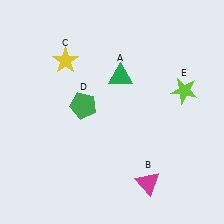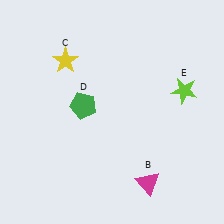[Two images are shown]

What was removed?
The green triangle (A) was removed in Image 2.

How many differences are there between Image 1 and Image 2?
There is 1 difference between the two images.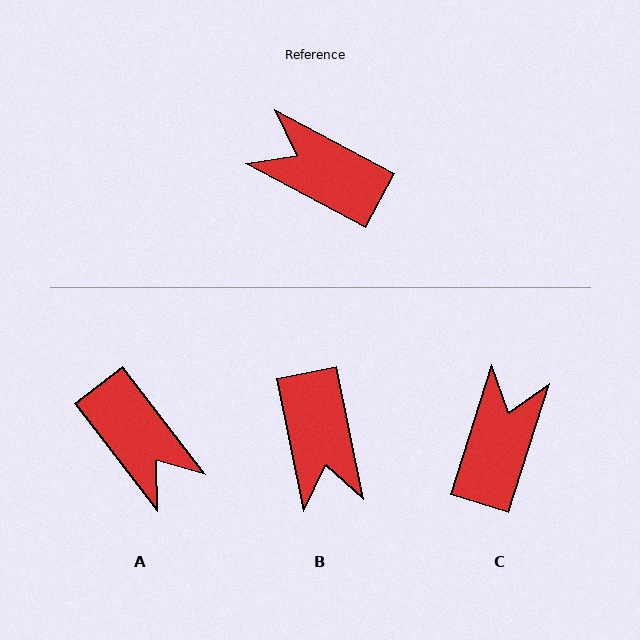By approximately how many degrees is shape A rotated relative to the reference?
Approximately 156 degrees counter-clockwise.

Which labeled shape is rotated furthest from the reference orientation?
A, about 156 degrees away.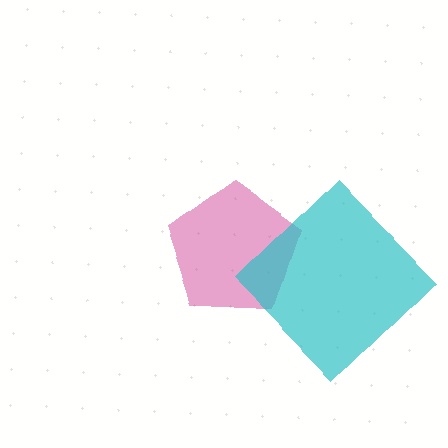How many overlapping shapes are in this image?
There are 2 overlapping shapes in the image.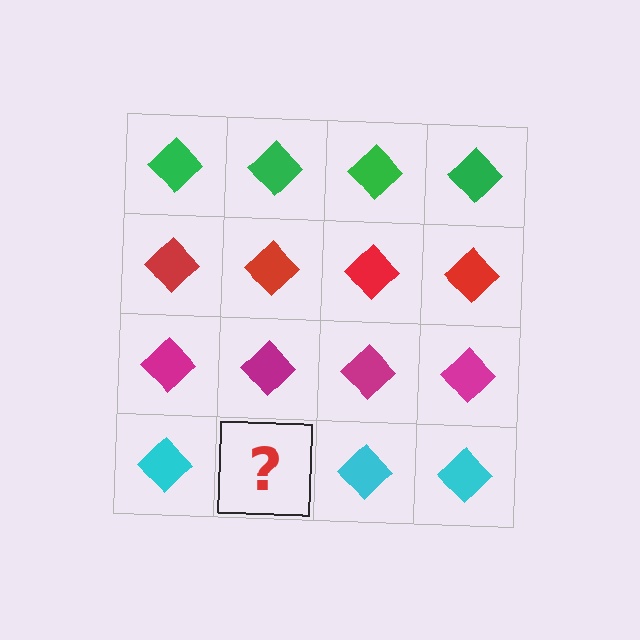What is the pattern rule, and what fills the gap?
The rule is that each row has a consistent color. The gap should be filled with a cyan diamond.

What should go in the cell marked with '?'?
The missing cell should contain a cyan diamond.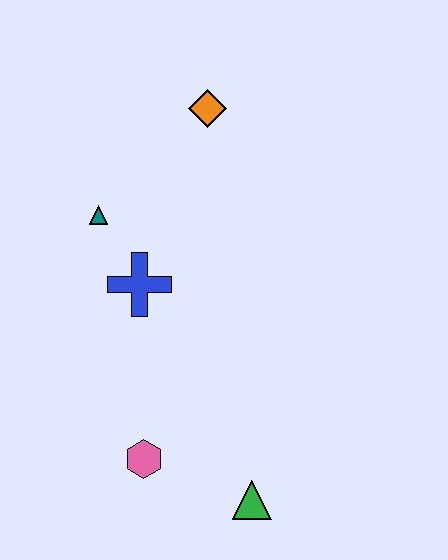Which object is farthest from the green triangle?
The orange diamond is farthest from the green triangle.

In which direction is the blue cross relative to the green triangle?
The blue cross is above the green triangle.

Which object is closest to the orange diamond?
The teal triangle is closest to the orange diamond.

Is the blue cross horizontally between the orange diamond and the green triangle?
No